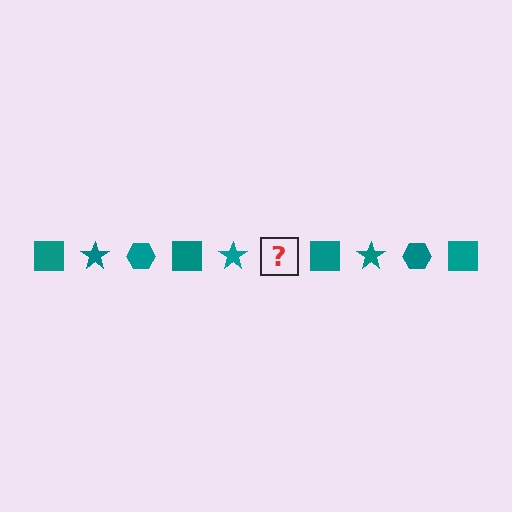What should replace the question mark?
The question mark should be replaced with a teal hexagon.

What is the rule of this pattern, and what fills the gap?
The rule is that the pattern cycles through square, star, hexagon shapes in teal. The gap should be filled with a teal hexagon.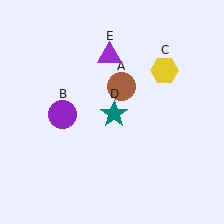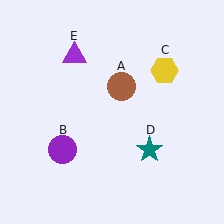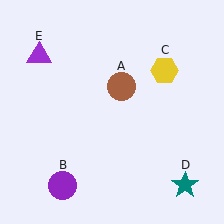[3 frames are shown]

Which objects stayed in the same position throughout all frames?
Brown circle (object A) and yellow hexagon (object C) remained stationary.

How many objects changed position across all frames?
3 objects changed position: purple circle (object B), teal star (object D), purple triangle (object E).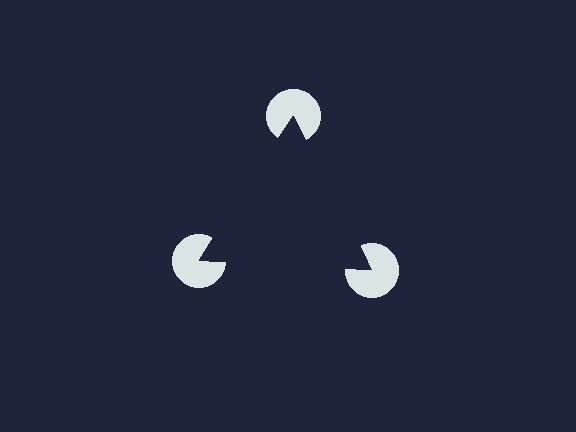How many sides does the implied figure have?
3 sides.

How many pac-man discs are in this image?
There are 3 — one at each vertex of the illusory triangle.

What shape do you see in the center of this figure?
An illusory triangle — its edges are inferred from the aligned wedge cuts in the pac-man discs, not physically drawn.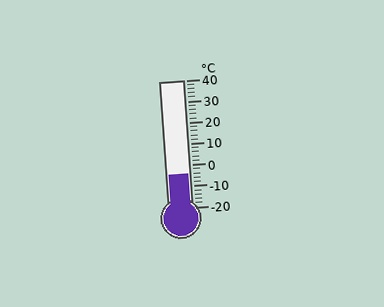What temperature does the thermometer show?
The thermometer shows approximately -4°C.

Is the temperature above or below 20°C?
The temperature is below 20°C.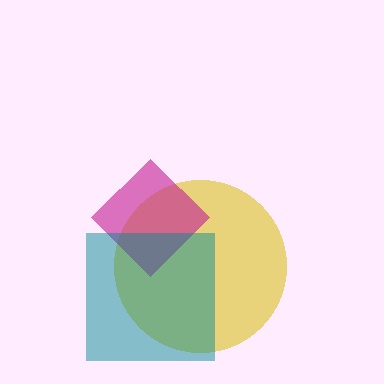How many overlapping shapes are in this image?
There are 3 overlapping shapes in the image.